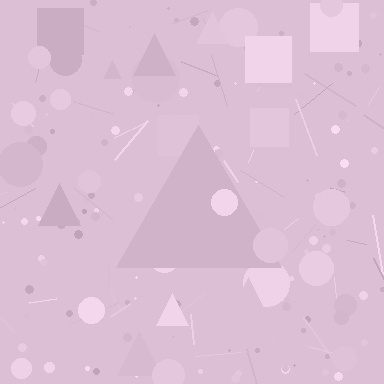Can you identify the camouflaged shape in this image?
The camouflaged shape is a triangle.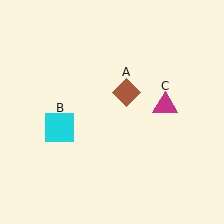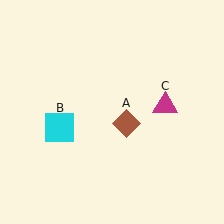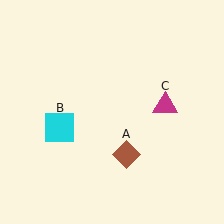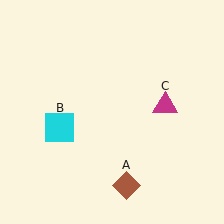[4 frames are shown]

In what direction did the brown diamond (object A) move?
The brown diamond (object A) moved down.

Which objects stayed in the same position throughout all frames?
Cyan square (object B) and magenta triangle (object C) remained stationary.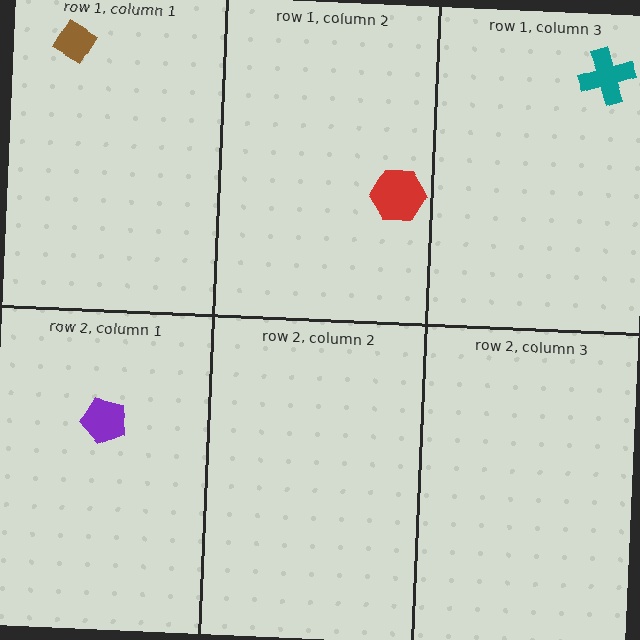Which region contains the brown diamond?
The row 1, column 1 region.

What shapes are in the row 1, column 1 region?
The brown diamond.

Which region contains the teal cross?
The row 1, column 3 region.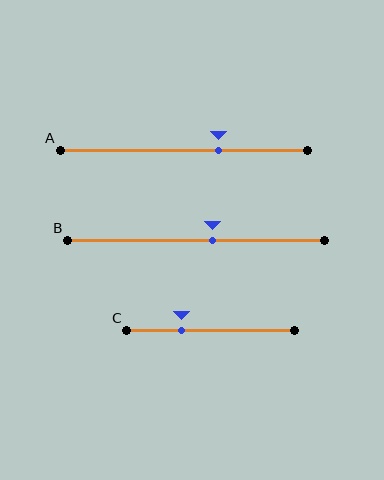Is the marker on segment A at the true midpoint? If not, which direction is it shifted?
No, the marker on segment A is shifted to the right by about 14% of the segment length.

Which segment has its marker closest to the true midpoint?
Segment B has its marker closest to the true midpoint.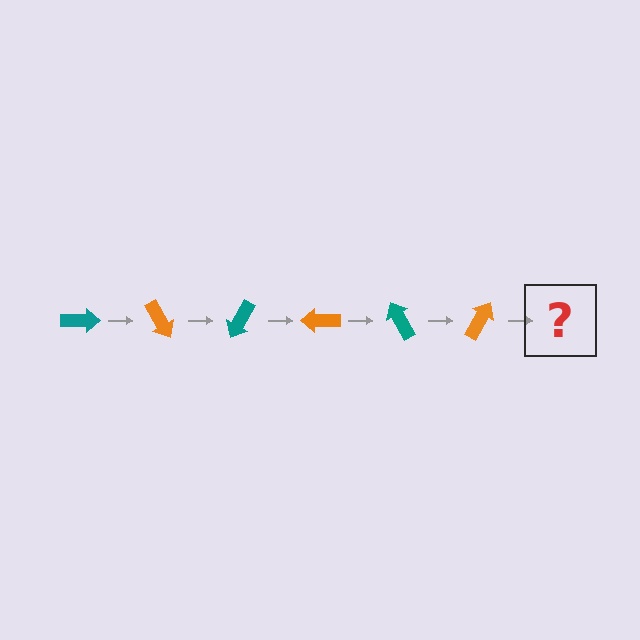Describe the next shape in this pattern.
It should be a teal arrow, rotated 360 degrees from the start.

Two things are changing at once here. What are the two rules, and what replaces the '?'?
The two rules are that it rotates 60 degrees each step and the color cycles through teal and orange. The '?' should be a teal arrow, rotated 360 degrees from the start.